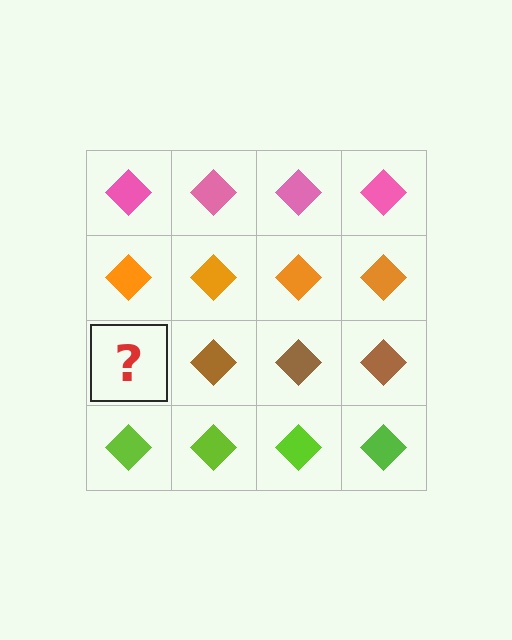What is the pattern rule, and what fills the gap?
The rule is that each row has a consistent color. The gap should be filled with a brown diamond.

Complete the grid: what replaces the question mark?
The question mark should be replaced with a brown diamond.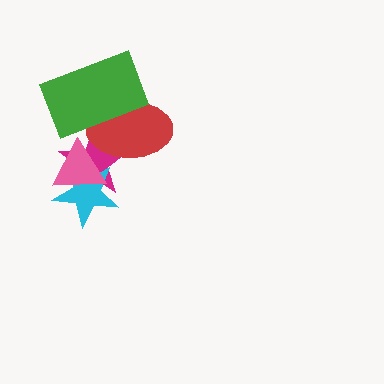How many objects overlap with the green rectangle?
2 objects overlap with the green rectangle.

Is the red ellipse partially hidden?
Yes, it is partially covered by another shape.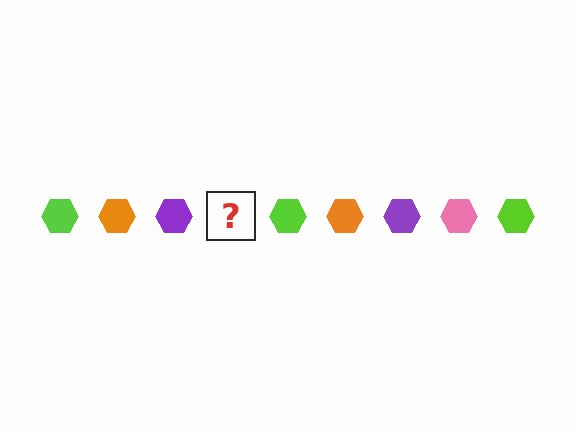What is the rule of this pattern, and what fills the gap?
The rule is that the pattern cycles through lime, orange, purple, pink hexagons. The gap should be filled with a pink hexagon.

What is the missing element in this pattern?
The missing element is a pink hexagon.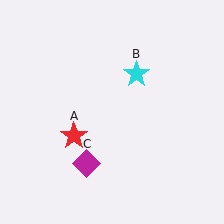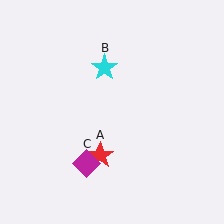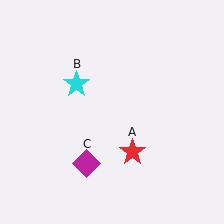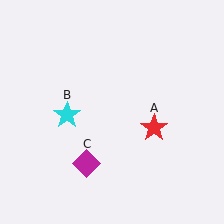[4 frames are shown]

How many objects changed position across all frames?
2 objects changed position: red star (object A), cyan star (object B).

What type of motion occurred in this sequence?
The red star (object A), cyan star (object B) rotated counterclockwise around the center of the scene.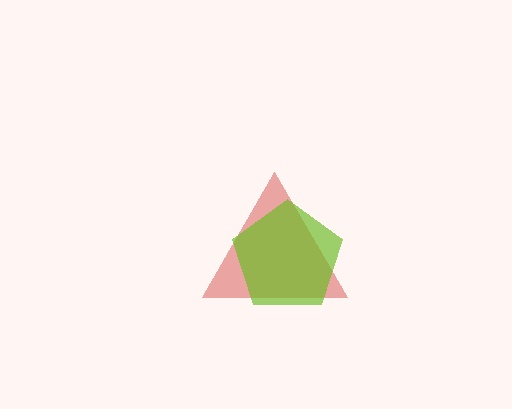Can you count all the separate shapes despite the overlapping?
Yes, there are 2 separate shapes.